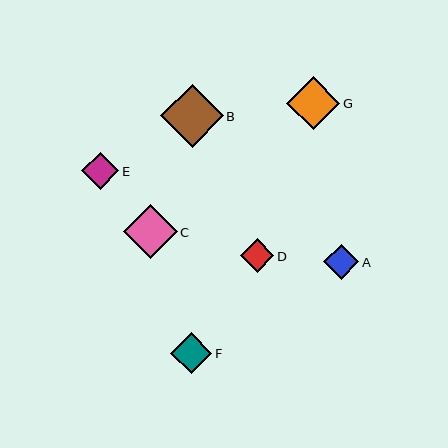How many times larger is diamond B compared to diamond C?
Diamond B is approximately 1.2 times the size of diamond C.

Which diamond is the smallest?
Diamond D is the smallest with a size of approximately 34 pixels.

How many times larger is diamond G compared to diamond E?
Diamond G is approximately 1.4 times the size of diamond E.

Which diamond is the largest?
Diamond B is the largest with a size of approximately 63 pixels.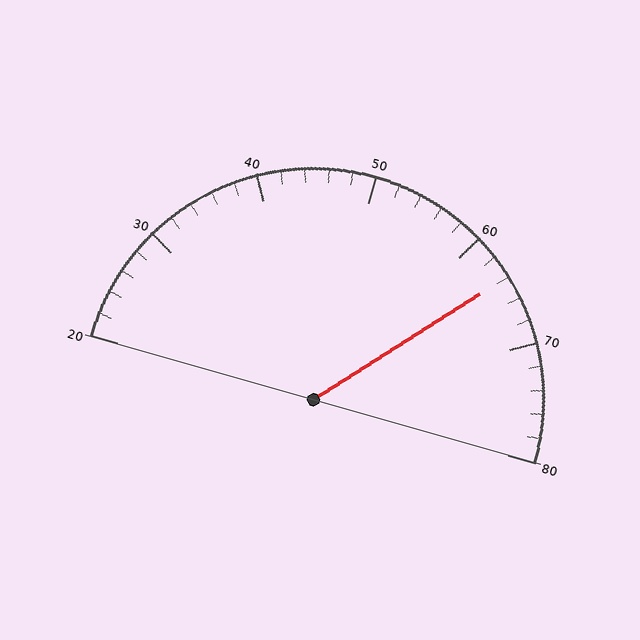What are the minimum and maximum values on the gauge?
The gauge ranges from 20 to 80.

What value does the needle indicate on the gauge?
The needle indicates approximately 64.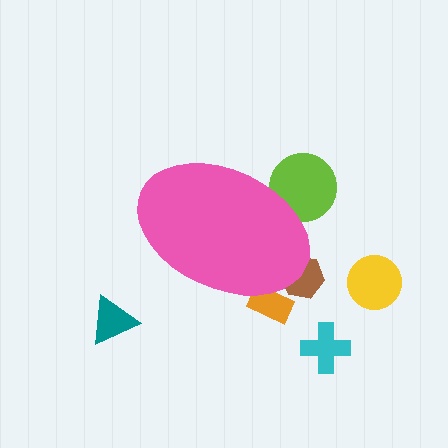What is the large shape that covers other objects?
A pink ellipse.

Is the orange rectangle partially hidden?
Yes, the orange rectangle is partially hidden behind the pink ellipse.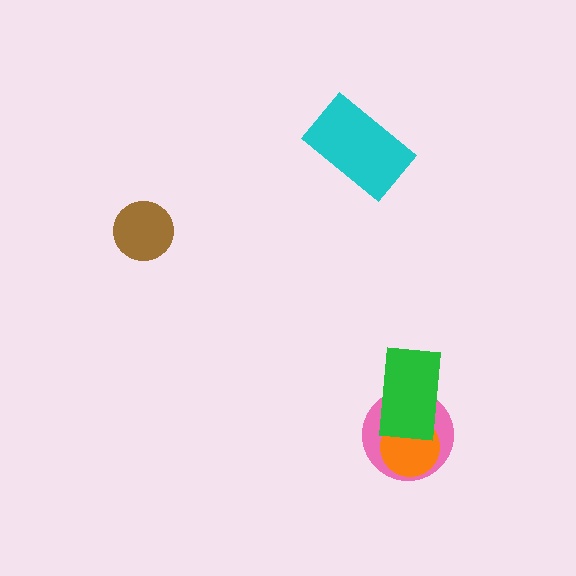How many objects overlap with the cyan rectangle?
0 objects overlap with the cyan rectangle.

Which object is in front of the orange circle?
The green rectangle is in front of the orange circle.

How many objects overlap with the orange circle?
2 objects overlap with the orange circle.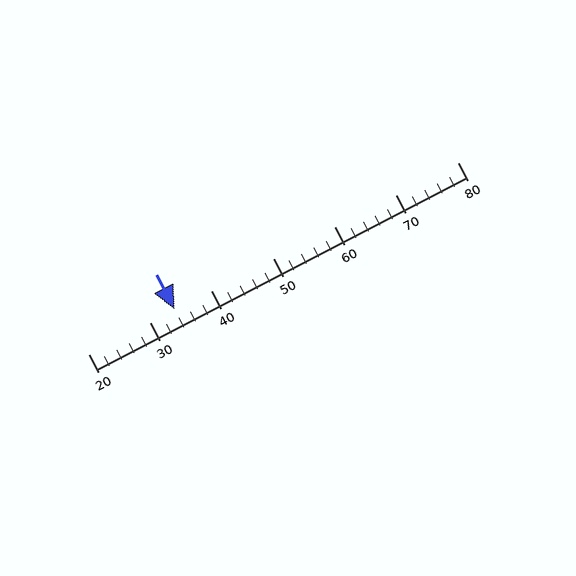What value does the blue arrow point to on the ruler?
The blue arrow points to approximately 34.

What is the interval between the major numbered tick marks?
The major tick marks are spaced 10 units apart.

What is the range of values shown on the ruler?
The ruler shows values from 20 to 80.